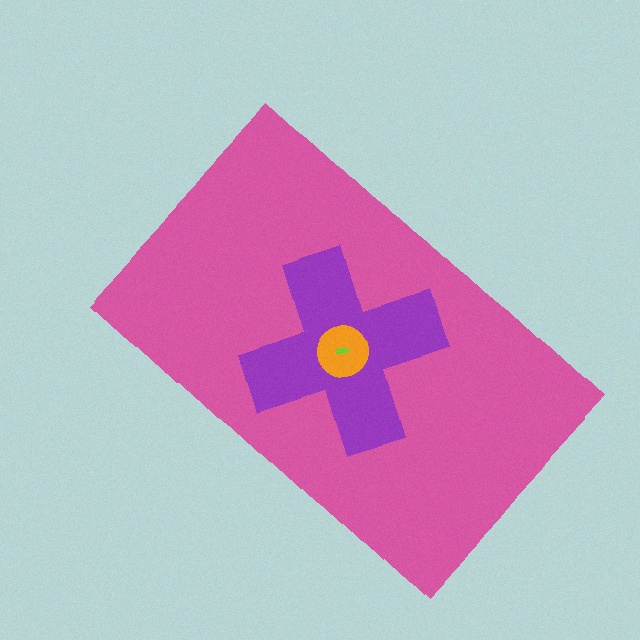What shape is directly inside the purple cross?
The orange circle.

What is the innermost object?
The lime arrow.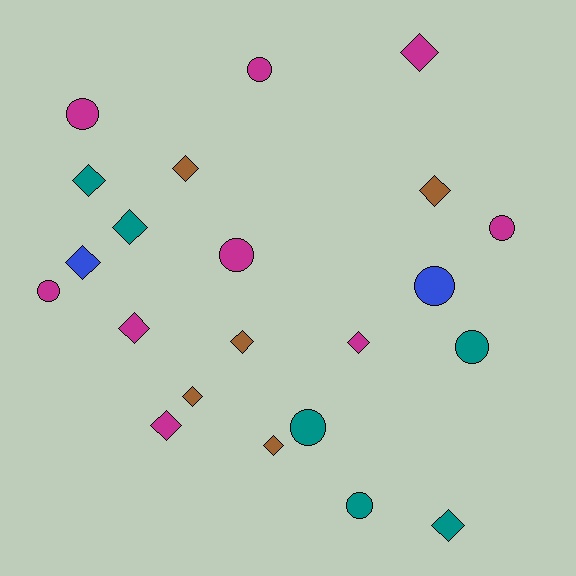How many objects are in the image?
There are 22 objects.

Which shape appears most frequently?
Diamond, with 13 objects.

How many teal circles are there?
There are 3 teal circles.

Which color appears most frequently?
Magenta, with 9 objects.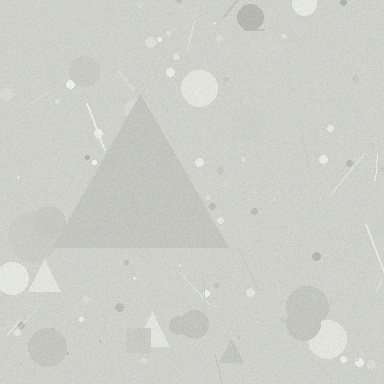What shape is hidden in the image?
A triangle is hidden in the image.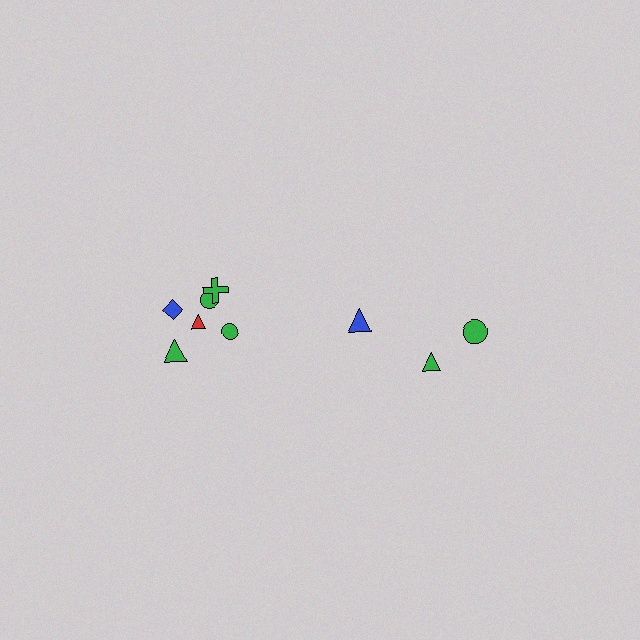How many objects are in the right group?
There are 3 objects.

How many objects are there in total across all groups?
There are 9 objects.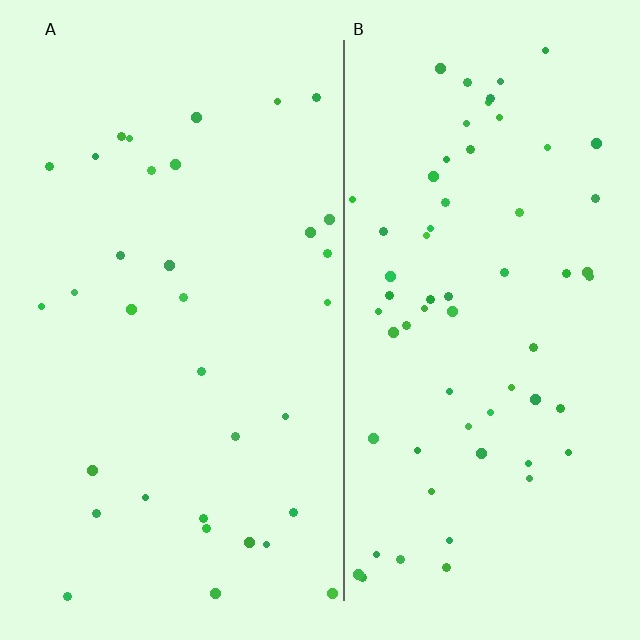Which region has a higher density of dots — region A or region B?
B (the right).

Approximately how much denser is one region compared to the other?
Approximately 1.9× — region B over region A.